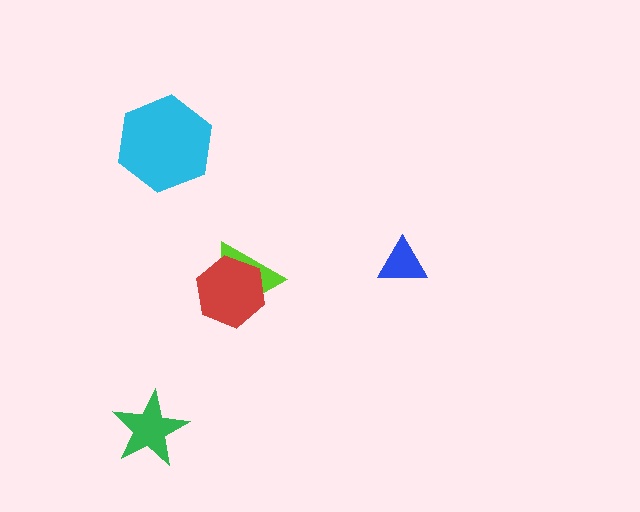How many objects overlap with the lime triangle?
1 object overlaps with the lime triangle.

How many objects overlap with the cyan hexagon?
0 objects overlap with the cyan hexagon.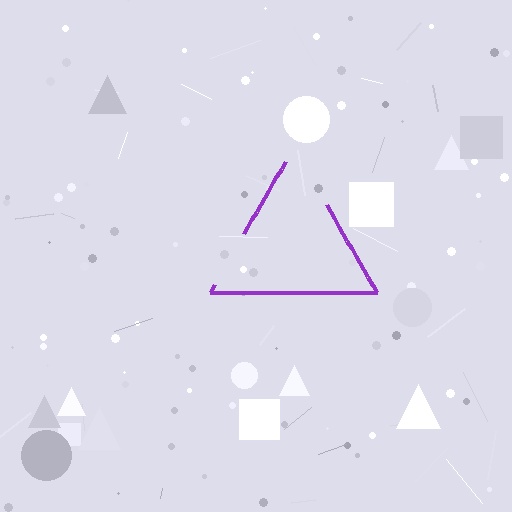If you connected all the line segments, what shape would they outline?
They would outline a triangle.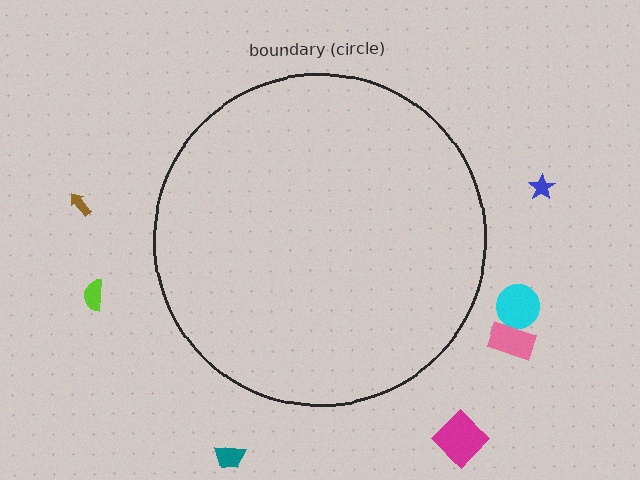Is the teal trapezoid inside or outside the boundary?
Outside.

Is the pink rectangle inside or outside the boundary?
Outside.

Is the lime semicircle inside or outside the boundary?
Outside.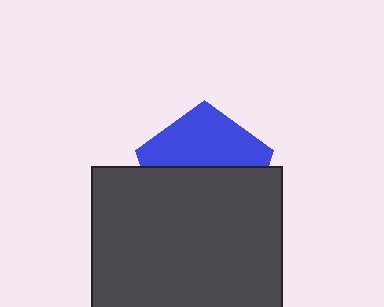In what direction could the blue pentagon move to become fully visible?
The blue pentagon could move up. That would shift it out from behind the dark gray square entirely.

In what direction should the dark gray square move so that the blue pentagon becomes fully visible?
The dark gray square should move down. That is the shortest direction to clear the overlap and leave the blue pentagon fully visible.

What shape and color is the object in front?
The object in front is a dark gray square.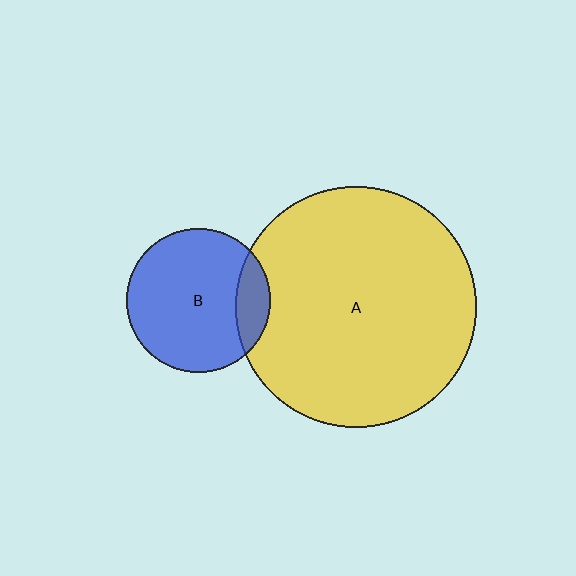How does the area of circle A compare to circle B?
Approximately 2.8 times.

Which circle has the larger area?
Circle A (yellow).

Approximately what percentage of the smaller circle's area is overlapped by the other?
Approximately 15%.